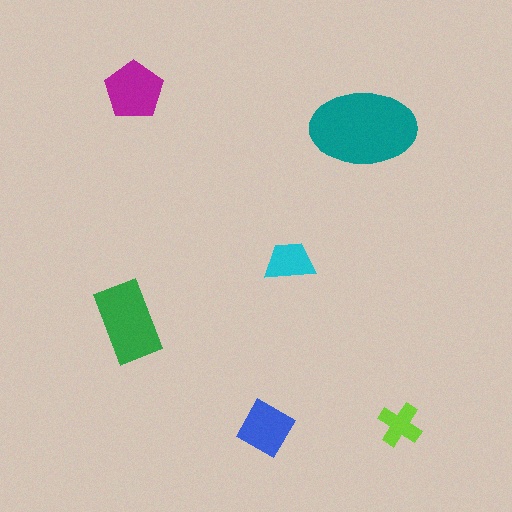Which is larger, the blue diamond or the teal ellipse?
The teal ellipse.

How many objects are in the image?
There are 6 objects in the image.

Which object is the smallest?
The lime cross.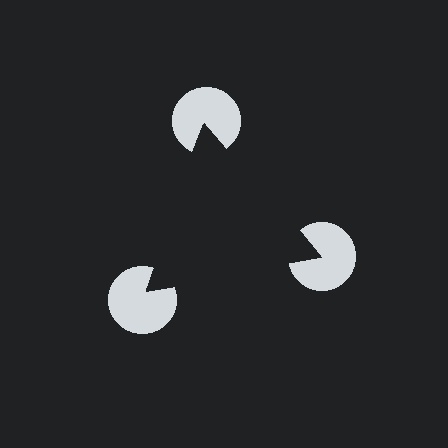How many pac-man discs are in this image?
There are 3 — one at each vertex of the illusory triangle.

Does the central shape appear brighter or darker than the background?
It typically appears slightly darker than the background, even though no actual brightness change is drawn.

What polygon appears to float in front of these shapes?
An illusory triangle — its edges are inferred from the aligned wedge cuts in the pac-man discs, not physically drawn.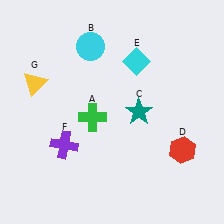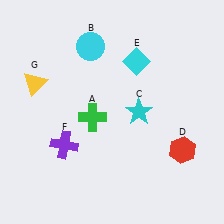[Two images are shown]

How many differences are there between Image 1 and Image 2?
There is 1 difference between the two images.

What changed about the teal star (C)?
In Image 1, C is teal. In Image 2, it changed to cyan.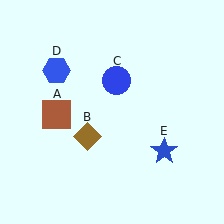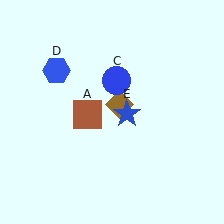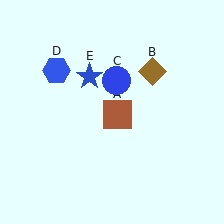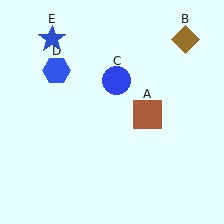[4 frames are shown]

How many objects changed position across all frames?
3 objects changed position: brown square (object A), brown diamond (object B), blue star (object E).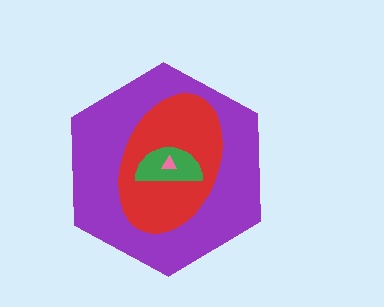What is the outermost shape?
The purple hexagon.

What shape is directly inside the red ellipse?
The green semicircle.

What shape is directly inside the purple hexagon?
The red ellipse.